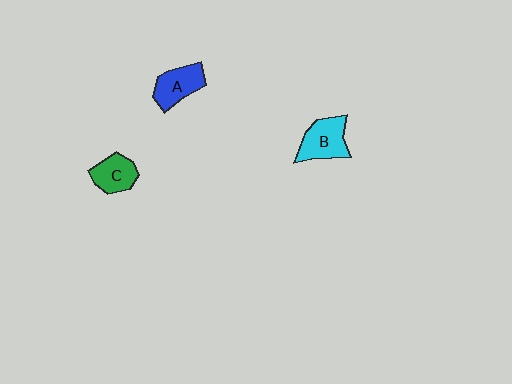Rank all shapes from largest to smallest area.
From largest to smallest: B (cyan), A (blue), C (green).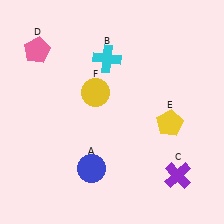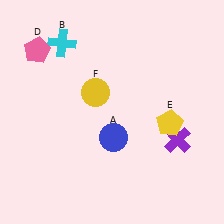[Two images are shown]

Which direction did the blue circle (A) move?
The blue circle (A) moved up.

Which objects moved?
The objects that moved are: the blue circle (A), the cyan cross (B), the purple cross (C).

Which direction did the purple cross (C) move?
The purple cross (C) moved up.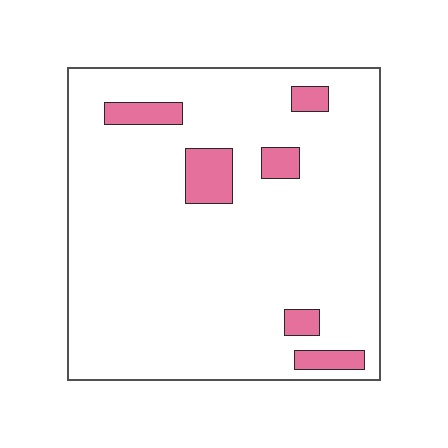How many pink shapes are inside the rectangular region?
6.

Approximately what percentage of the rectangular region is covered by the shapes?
Approximately 10%.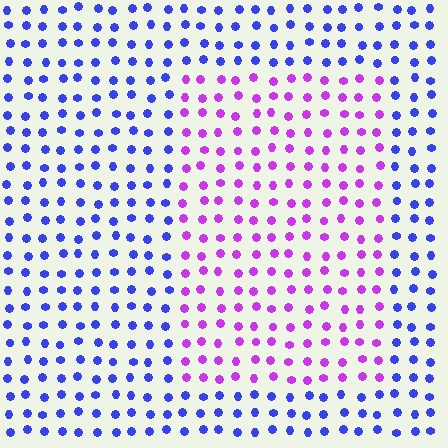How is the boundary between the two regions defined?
The boundary is defined purely by a slight shift in hue (about 53 degrees). Spacing, size, and orientation are identical on both sides.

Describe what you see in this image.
The image is filled with small blue elements in a uniform arrangement. A rectangle-shaped region is visible where the elements are tinted to a slightly different hue, forming a subtle color boundary.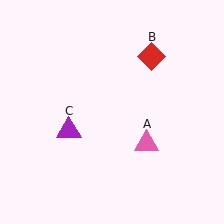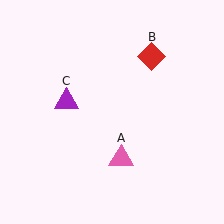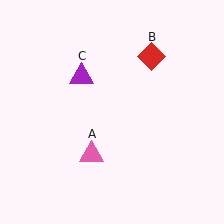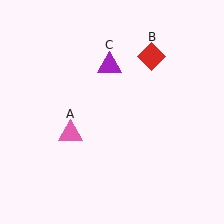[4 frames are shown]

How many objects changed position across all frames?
2 objects changed position: pink triangle (object A), purple triangle (object C).